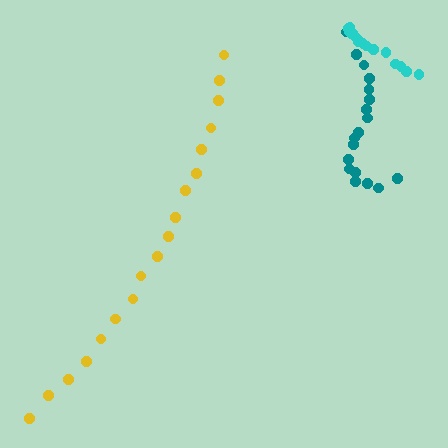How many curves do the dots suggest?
There are 3 distinct paths.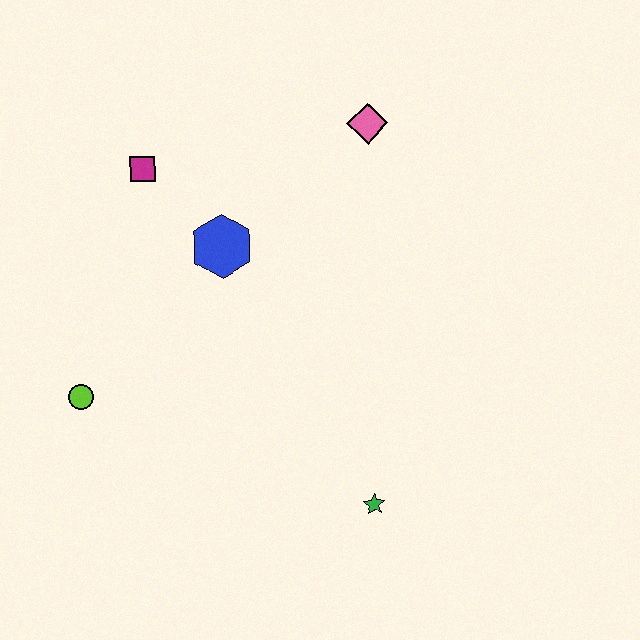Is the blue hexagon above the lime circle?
Yes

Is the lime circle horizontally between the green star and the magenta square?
No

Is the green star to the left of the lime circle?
No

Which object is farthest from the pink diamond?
The lime circle is farthest from the pink diamond.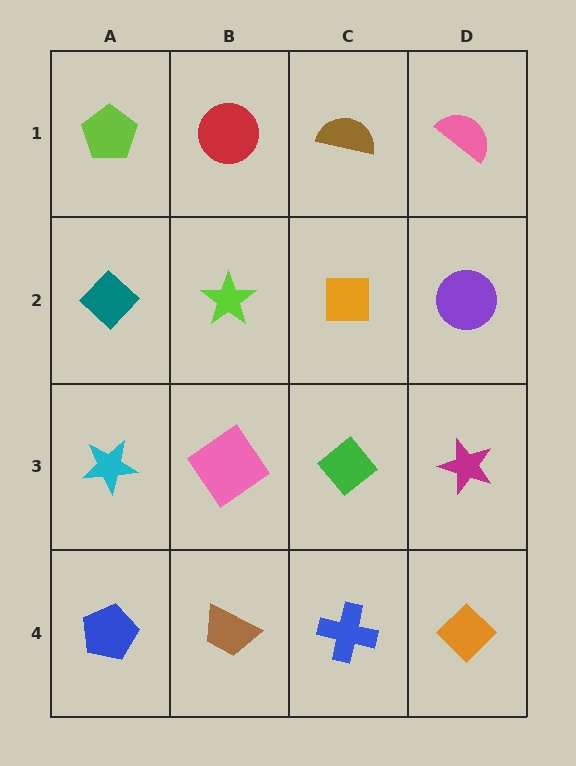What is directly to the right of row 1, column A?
A red circle.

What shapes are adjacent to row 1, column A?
A teal diamond (row 2, column A), a red circle (row 1, column B).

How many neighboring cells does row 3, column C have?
4.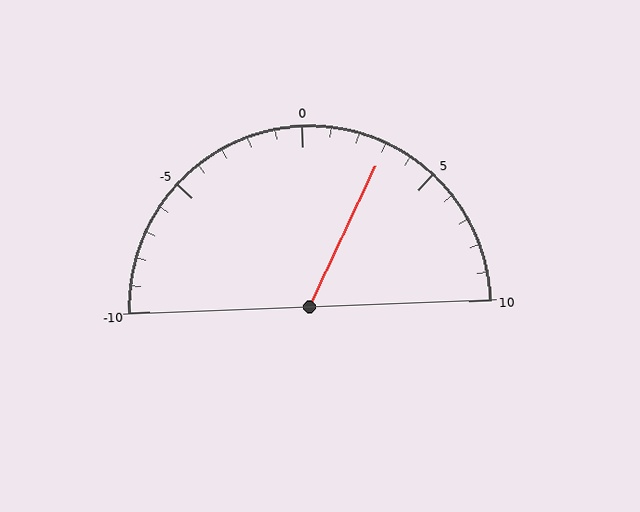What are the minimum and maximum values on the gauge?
The gauge ranges from -10 to 10.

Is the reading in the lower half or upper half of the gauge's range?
The reading is in the upper half of the range (-10 to 10).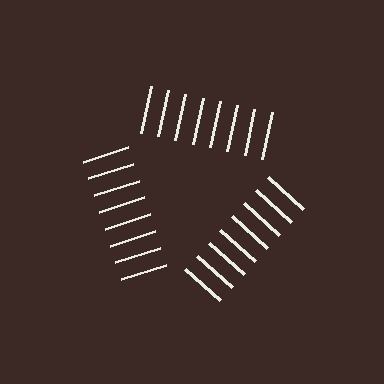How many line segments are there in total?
24 — 8 along each of the 3 edges.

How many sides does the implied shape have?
3 sides — the line-ends trace a triangle.